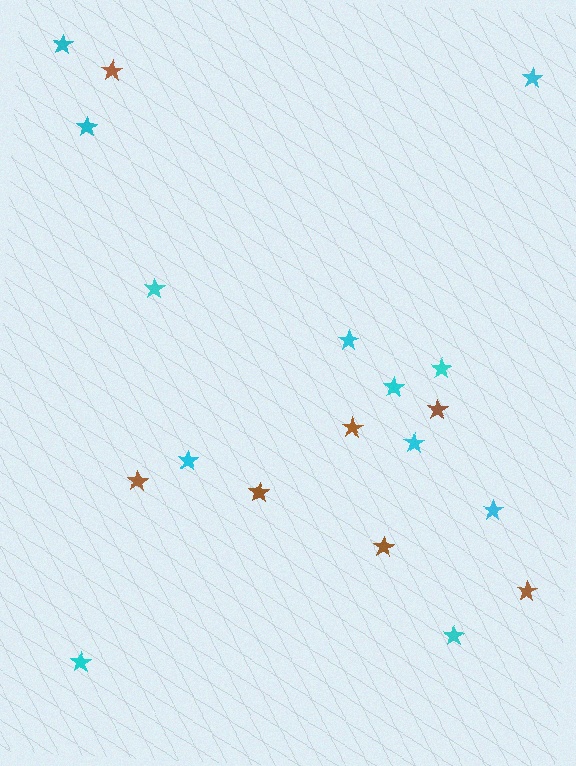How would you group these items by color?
There are 2 groups: one group of brown stars (7) and one group of cyan stars (12).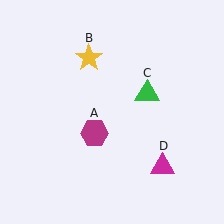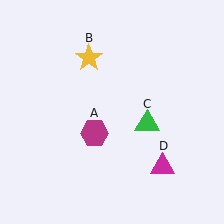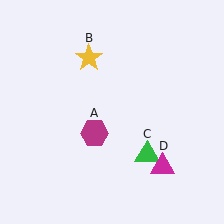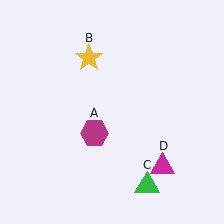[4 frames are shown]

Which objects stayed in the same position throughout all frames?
Magenta hexagon (object A) and yellow star (object B) and magenta triangle (object D) remained stationary.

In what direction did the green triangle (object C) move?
The green triangle (object C) moved down.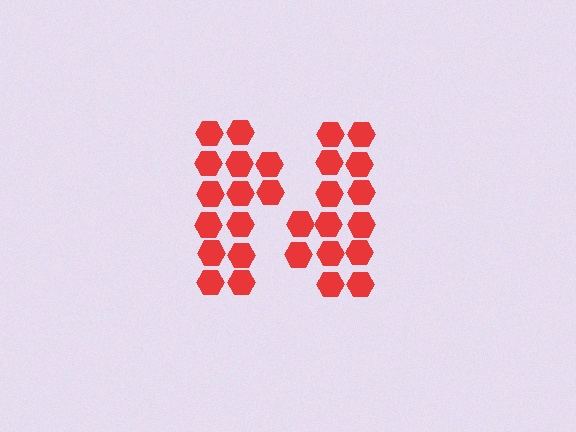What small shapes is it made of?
It is made of small hexagons.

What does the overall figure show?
The overall figure shows the letter N.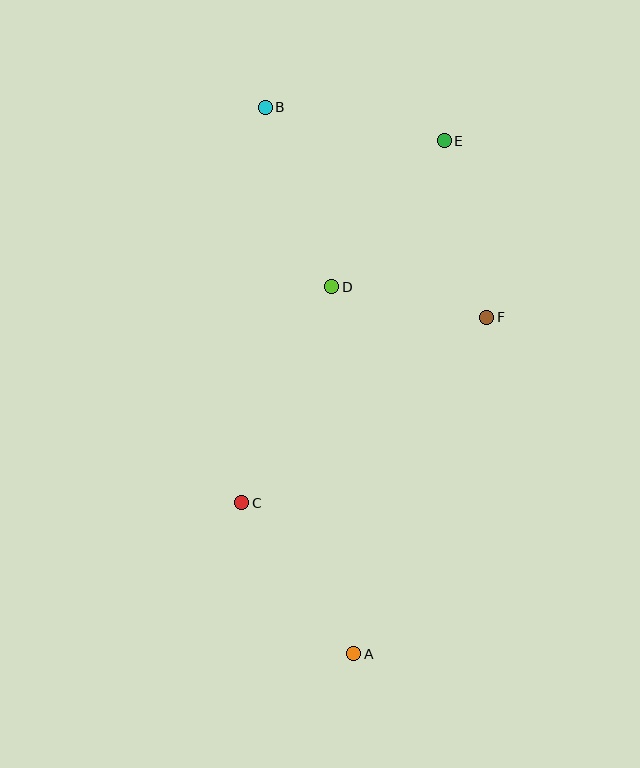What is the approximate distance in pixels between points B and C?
The distance between B and C is approximately 396 pixels.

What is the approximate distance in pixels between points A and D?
The distance between A and D is approximately 368 pixels.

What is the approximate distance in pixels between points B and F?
The distance between B and F is approximately 305 pixels.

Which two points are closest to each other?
Points D and F are closest to each other.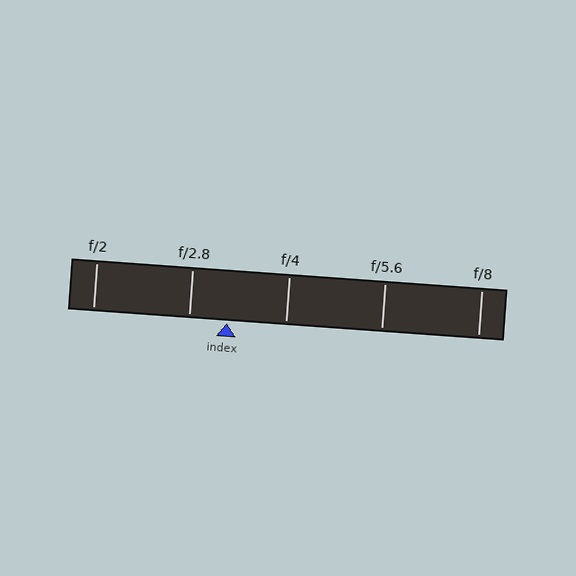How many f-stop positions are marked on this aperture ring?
There are 5 f-stop positions marked.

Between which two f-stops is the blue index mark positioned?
The index mark is between f/2.8 and f/4.